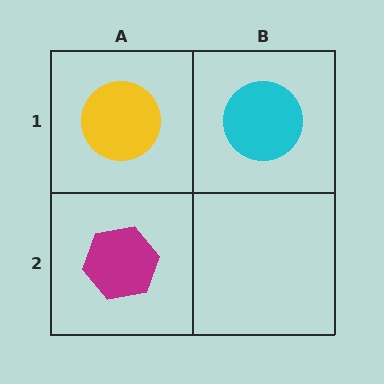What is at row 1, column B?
A cyan circle.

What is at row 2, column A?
A magenta hexagon.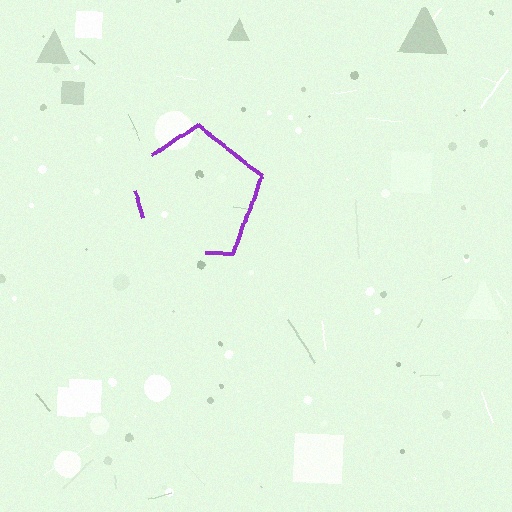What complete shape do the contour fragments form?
The contour fragments form a pentagon.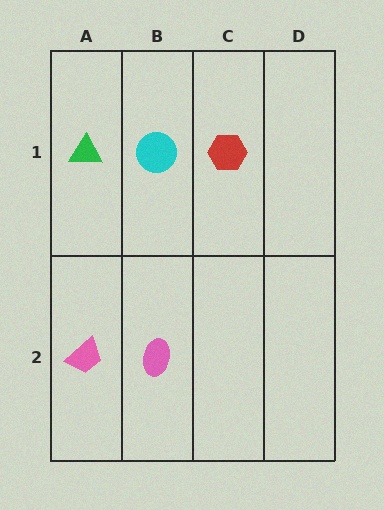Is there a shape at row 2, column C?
No, that cell is empty.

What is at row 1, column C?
A red hexagon.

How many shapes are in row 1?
3 shapes.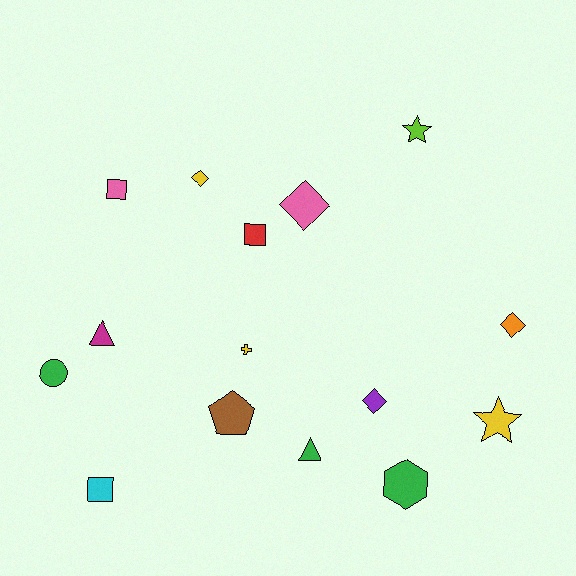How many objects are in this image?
There are 15 objects.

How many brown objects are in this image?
There is 1 brown object.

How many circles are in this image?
There is 1 circle.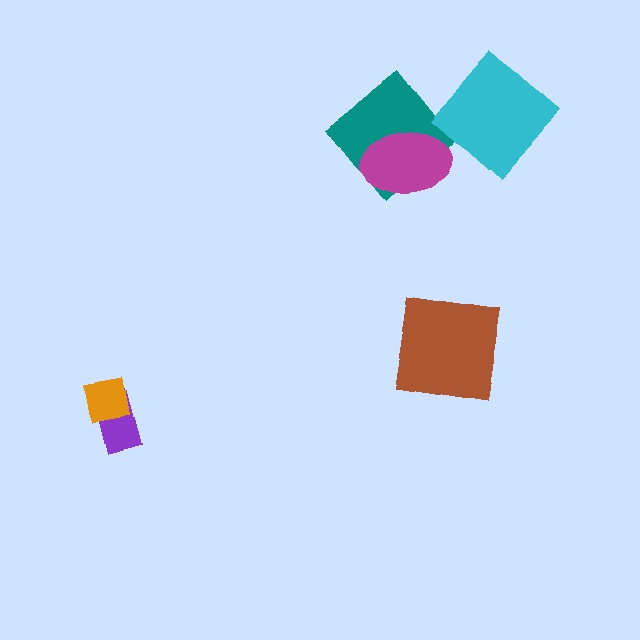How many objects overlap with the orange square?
1 object overlaps with the orange square.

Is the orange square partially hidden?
No, no other shape covers it.